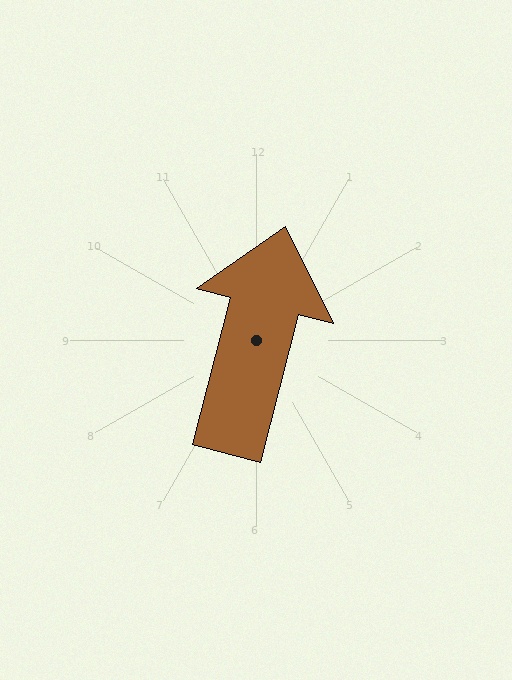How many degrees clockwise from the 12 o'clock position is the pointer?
Approximately 14 degrees.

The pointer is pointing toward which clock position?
Roughly 12 o'clock.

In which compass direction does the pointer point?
North.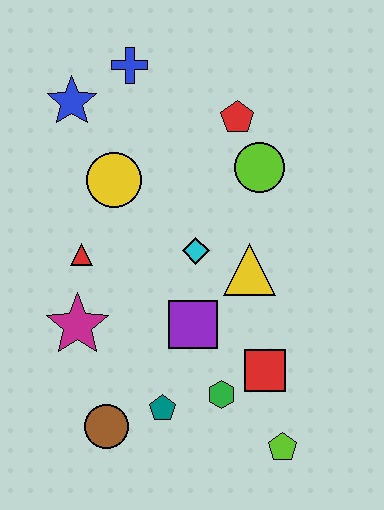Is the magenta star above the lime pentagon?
Yes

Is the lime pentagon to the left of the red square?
No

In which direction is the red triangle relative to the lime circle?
The red triangle is to the left of the lime circle.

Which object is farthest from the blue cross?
The lime pentagon is farthest from the blue cross.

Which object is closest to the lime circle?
The red pentagon is closest to the lime circle.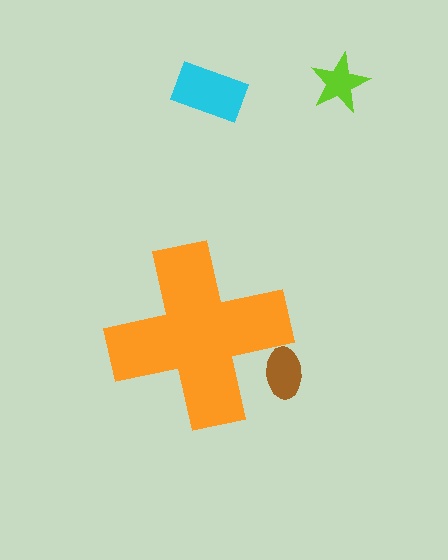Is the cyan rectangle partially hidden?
No, the cyan rectangle is fully visible.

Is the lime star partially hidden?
No, the lime star is fully visible.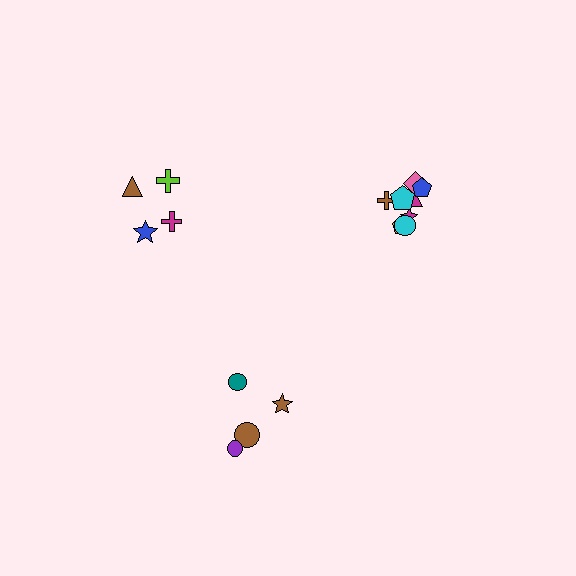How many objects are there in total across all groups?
There are 16 objects.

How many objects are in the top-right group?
There are 8 objects.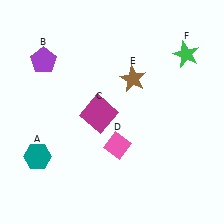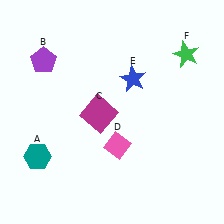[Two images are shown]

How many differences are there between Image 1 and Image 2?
There is 1 difference between the two images.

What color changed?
The star (E) changed from brown in Image 1 to blue in Image 2.